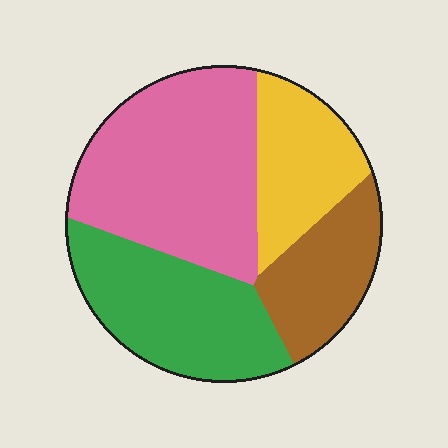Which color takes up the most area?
Pink, at roughly 40%.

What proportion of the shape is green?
Green covers about 25% of the shape.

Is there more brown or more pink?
Pink.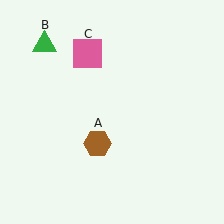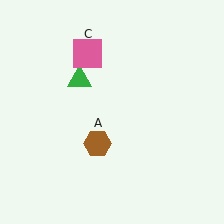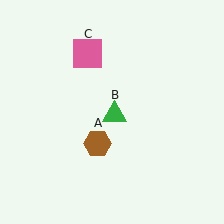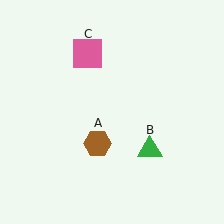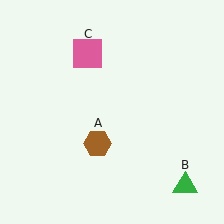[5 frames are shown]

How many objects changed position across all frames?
1 object changed position: green triangle (object B).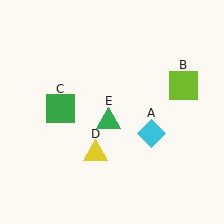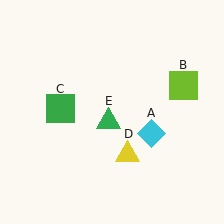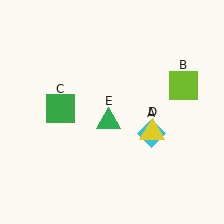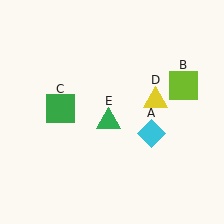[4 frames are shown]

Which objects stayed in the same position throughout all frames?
Cyan diamond (object A) and lime square (object B) and green square (object C) and green triangle (object E) remained stationary.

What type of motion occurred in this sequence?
The yellow triangle (object D) rotated counterclockwise around the center of the scene.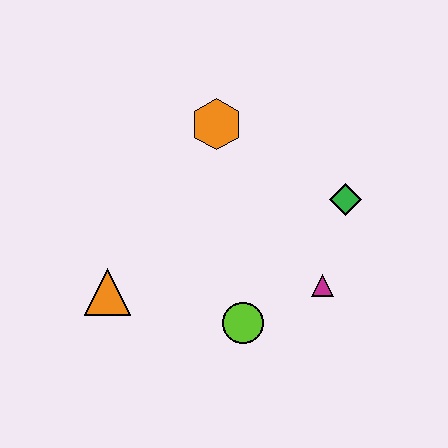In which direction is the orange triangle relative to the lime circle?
The orange triangle is to the left of the lime circle.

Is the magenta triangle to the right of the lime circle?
Yes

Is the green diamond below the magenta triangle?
No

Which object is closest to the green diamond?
The magenta triangle is closest to the green diamond.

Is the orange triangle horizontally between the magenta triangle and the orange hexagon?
No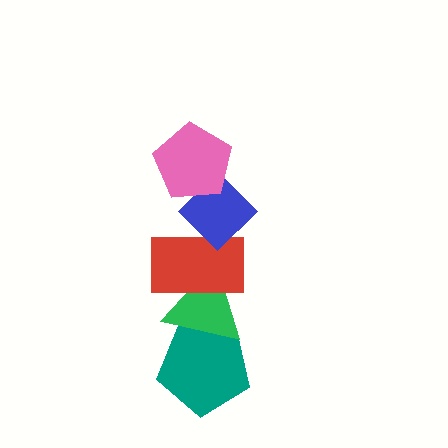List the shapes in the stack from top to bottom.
From top to bottom: the pink pentagon, the blue diamond, the red rectangle, the green triangle, the teal pentagon.